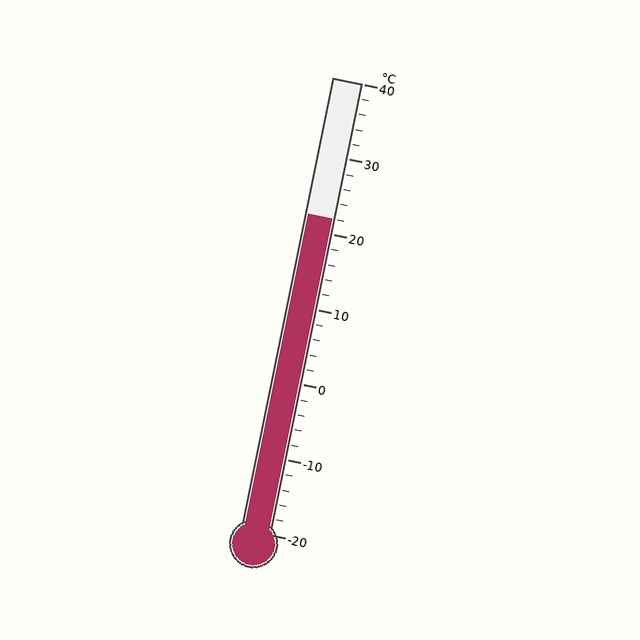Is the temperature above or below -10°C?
The temperature is above -10°C.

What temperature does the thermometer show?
The thermometer shows approximately 22°C.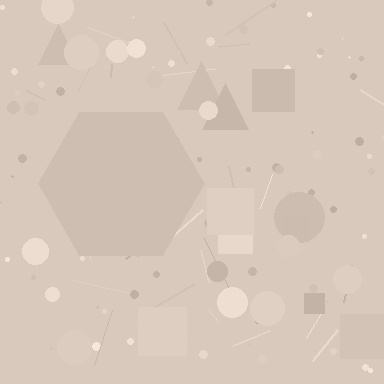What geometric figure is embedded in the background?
A hexagon is embedded in the background.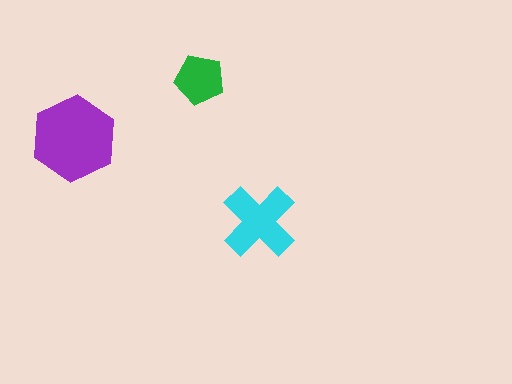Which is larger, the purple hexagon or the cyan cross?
The purple hexagon.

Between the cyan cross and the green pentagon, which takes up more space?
The cyan cross.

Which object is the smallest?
The green pentagon.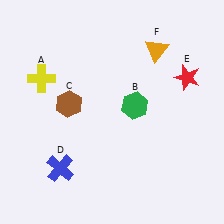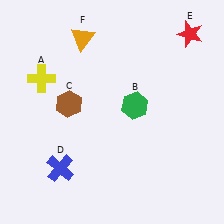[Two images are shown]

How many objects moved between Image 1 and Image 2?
2 objects moved between the two images.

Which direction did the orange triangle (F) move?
The orange triangle (F) moved left.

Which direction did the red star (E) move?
The red star (E) moved up.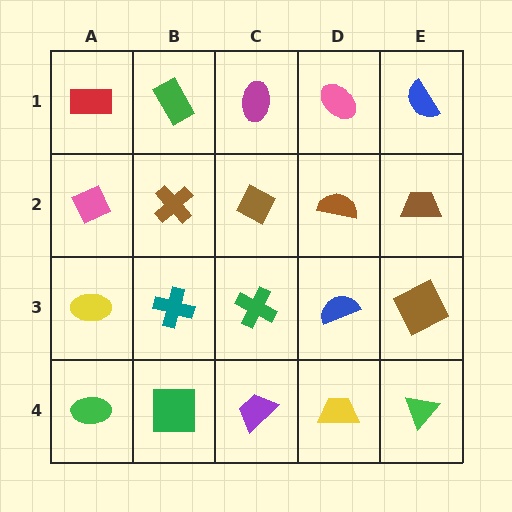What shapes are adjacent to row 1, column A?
A pink diamond (row 2, column A), a green rectangle (row 1, column B).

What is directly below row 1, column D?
A brown semicircle.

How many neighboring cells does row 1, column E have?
2.